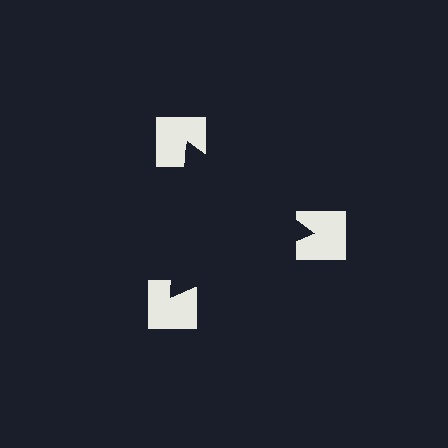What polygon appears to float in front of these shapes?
An illusory triangle — its edges are inferred from the aligned wedge cuts in the notched squares, not physically drawn.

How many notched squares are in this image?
There are 3 — one at each vertex of the illusory triangle.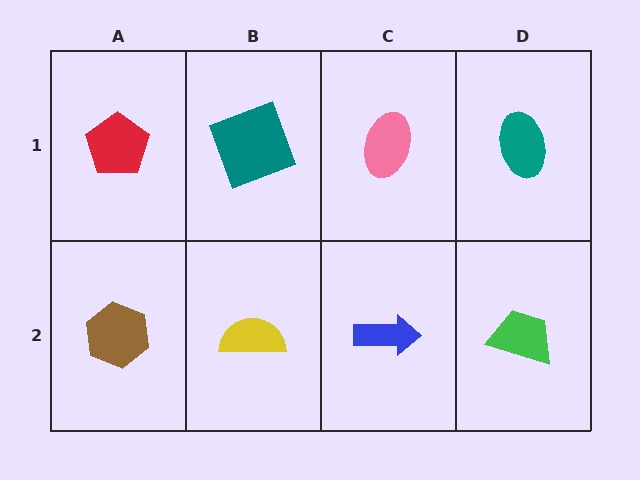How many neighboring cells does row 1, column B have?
3.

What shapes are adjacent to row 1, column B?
A yellow semicircle (row 2, column B), a red pentagon (row 1, column A), a pink ellipse (row 1, column C).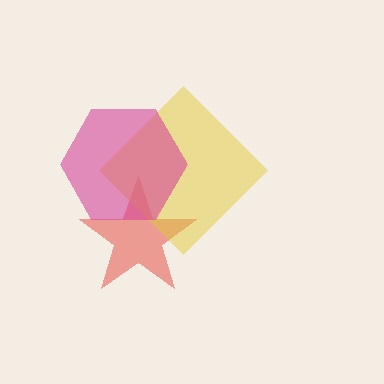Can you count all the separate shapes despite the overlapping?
Yes, there are 3 separate shapes.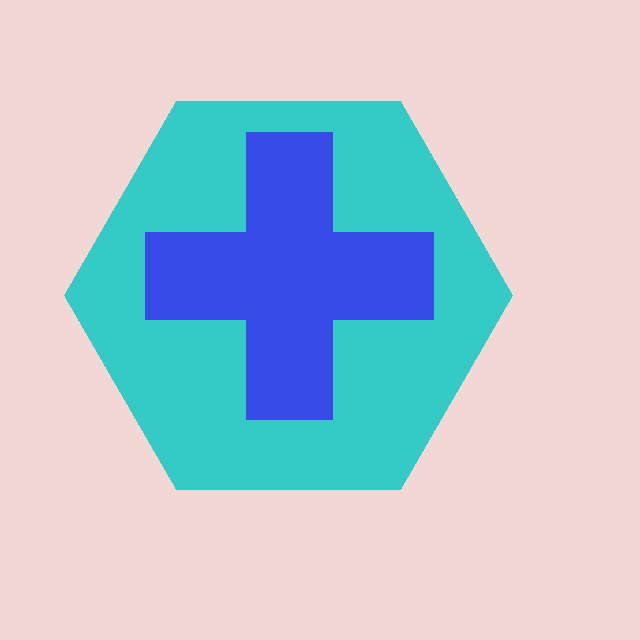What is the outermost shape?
The cyan hexagon.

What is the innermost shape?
The blue cross.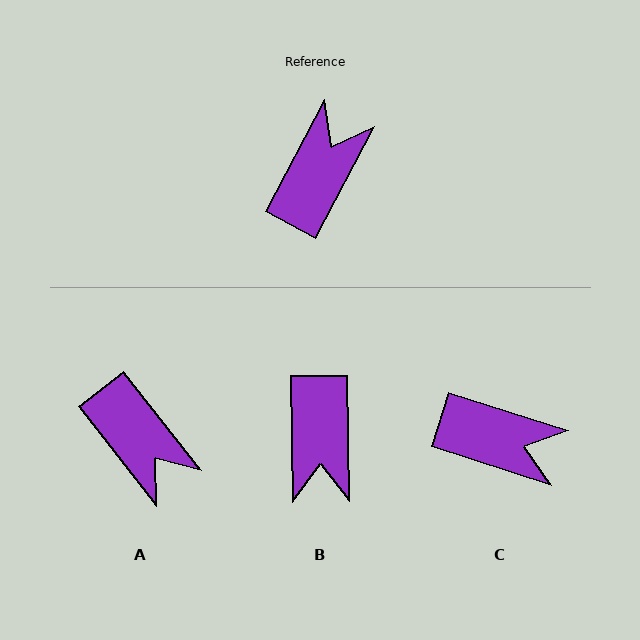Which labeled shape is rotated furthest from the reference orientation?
B, about 151 degrees away.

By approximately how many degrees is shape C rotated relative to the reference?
Approximately 80 degrees clockwise.